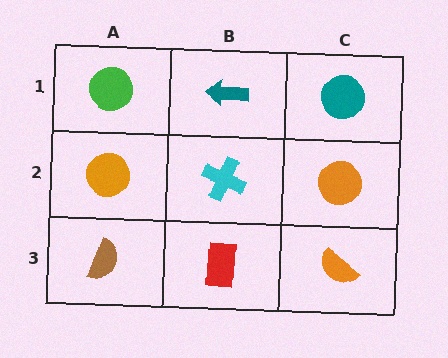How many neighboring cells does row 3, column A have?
2.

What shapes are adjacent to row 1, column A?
An orange circle (row 2, column A), a teal arrow (row 1, column B).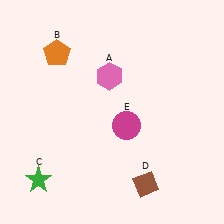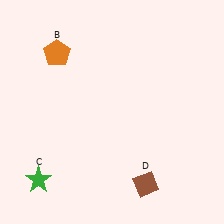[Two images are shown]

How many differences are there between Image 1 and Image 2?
There are 2 differences between the two images.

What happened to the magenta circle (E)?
The magenta circle (E) was removed in Image 2. It was in the bottom-right area of Image 1.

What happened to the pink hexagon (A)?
The pink hexagon (A) was removed in Image 2. It was in the top-left area of Image 1.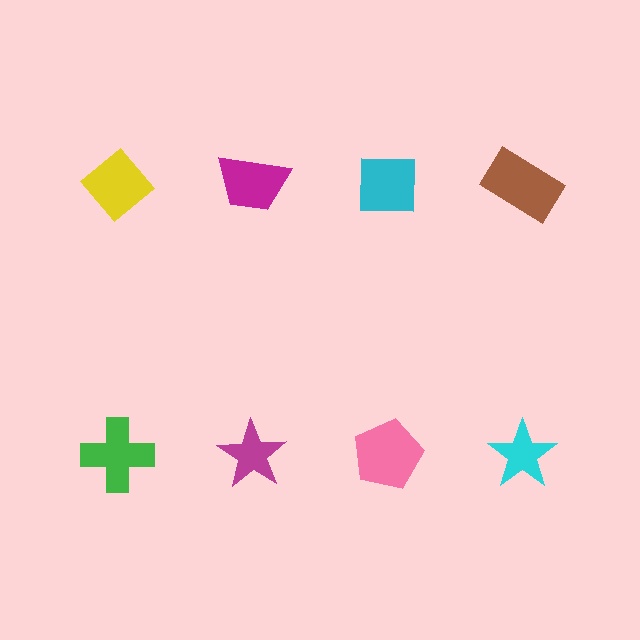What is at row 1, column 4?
A brown rectangle.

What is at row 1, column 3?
A cyan square.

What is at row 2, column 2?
A magenta star.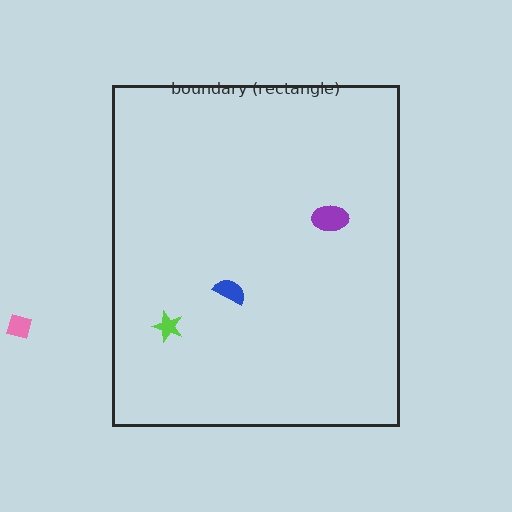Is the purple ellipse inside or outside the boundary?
Inside.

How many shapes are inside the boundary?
3 inside, 1 outside.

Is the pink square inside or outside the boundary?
Outside.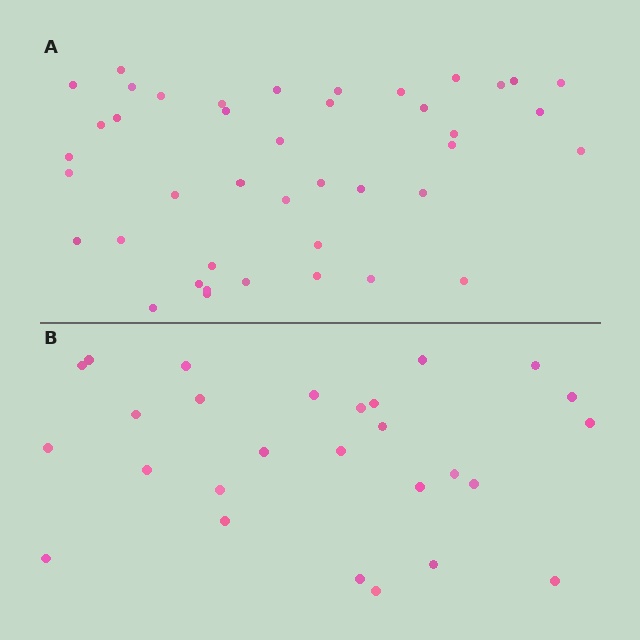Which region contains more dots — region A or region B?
Region A (the top region) has more dots.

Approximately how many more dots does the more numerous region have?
Region A has approximately 15 more dots than region B.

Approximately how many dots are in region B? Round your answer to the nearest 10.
About 30 dots. (The exact count is 27, which rounds to 30.)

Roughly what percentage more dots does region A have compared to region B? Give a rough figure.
About 55% more.